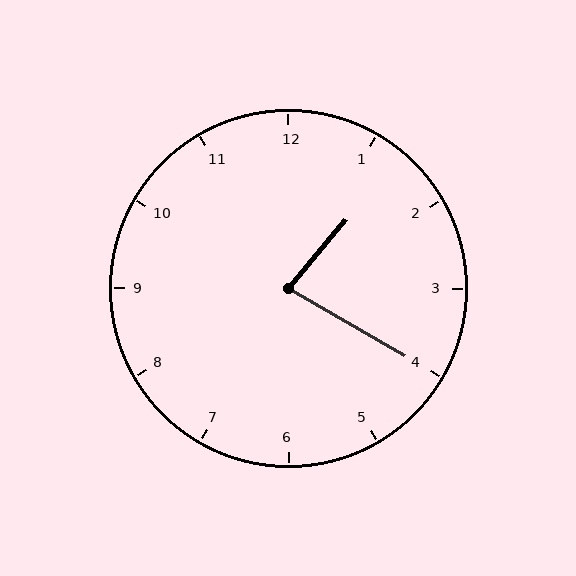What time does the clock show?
1:20.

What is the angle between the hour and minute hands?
Approximately 80 degrees.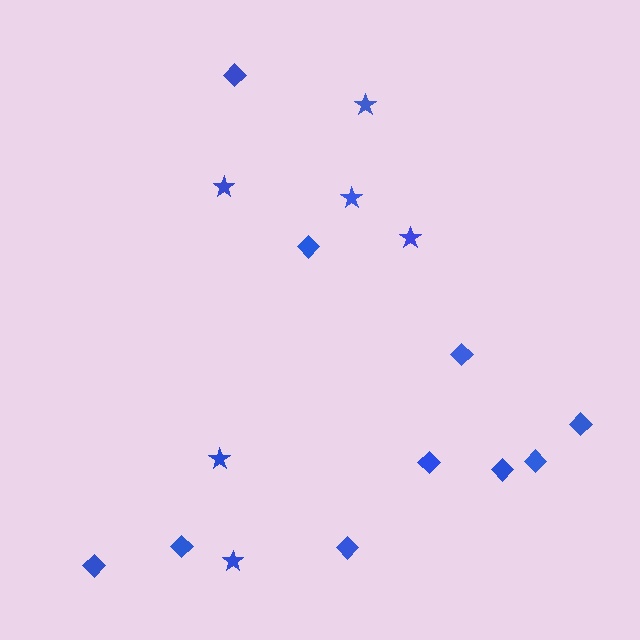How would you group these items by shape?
There are 2 groups: one group of diamonds (10) and one group of stars (6).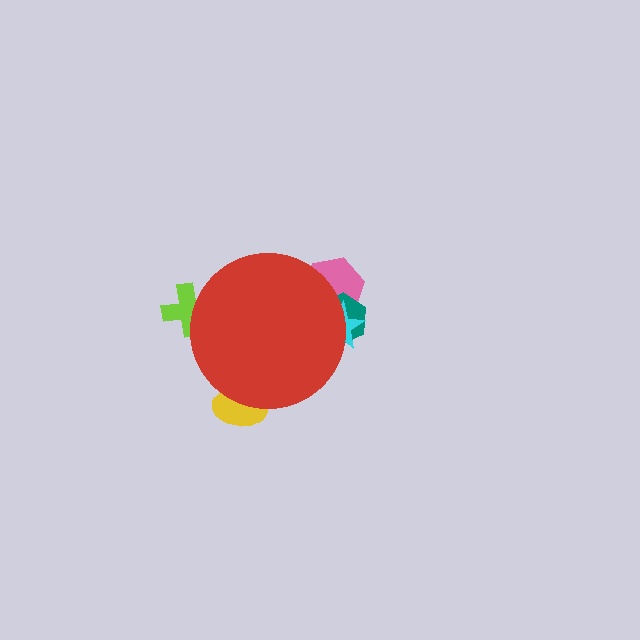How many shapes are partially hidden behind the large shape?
5 shapes are partially hidden.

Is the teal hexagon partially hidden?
Yes, the teal hexagon is partially hidden behind the red circle.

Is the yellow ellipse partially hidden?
Yes, the yellow ellipse is partially hidden behind the red circle.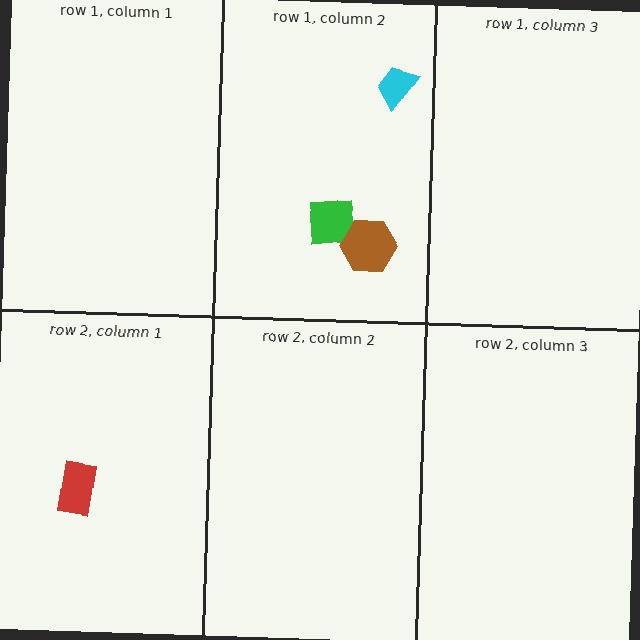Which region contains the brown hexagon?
The row 1, column 2 region.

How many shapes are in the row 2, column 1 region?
1.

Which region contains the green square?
The row 1, column 2 region.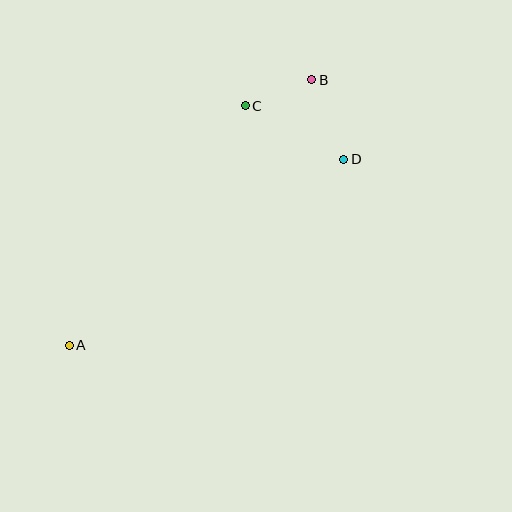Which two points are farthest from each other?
Points A and B are farthest from each other.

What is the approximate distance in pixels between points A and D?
The distance between A and D is approximately 332 pixels.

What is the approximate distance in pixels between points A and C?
The distance between A and C is approximately 297 pixels.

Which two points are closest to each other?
Points B and C are closest to each other.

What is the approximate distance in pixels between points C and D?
The distance between C and D is approximately 112 pixels.